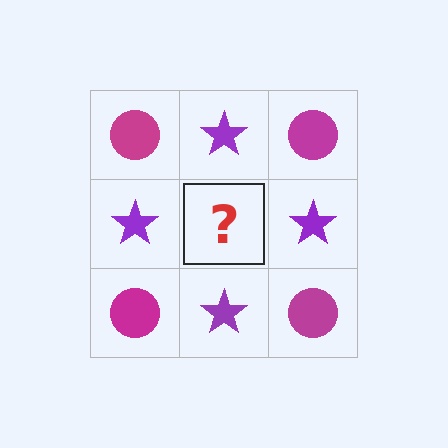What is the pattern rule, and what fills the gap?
The rule is that it alternates magenta circle and purple star in a checkerboard pattern. The gap should be filled with a magenta circle.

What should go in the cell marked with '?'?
The missing cell should contain a magenta circle.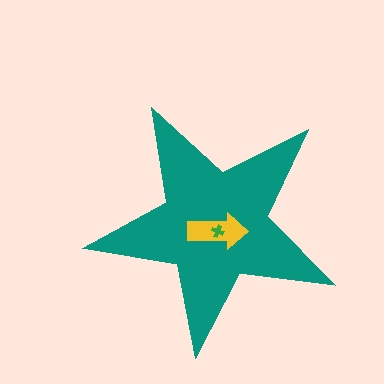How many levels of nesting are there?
3.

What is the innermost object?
The green cross.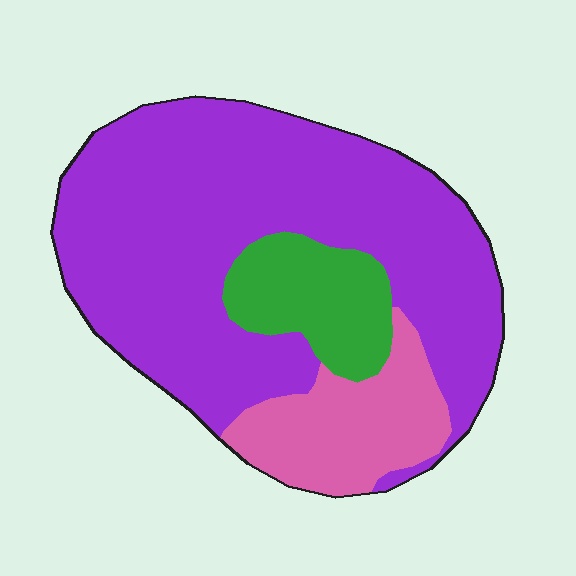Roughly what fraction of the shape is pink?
Pink takes up about one sixth (1/6) of the shape.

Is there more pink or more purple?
Purple.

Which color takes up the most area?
Purple, at roughly 70%.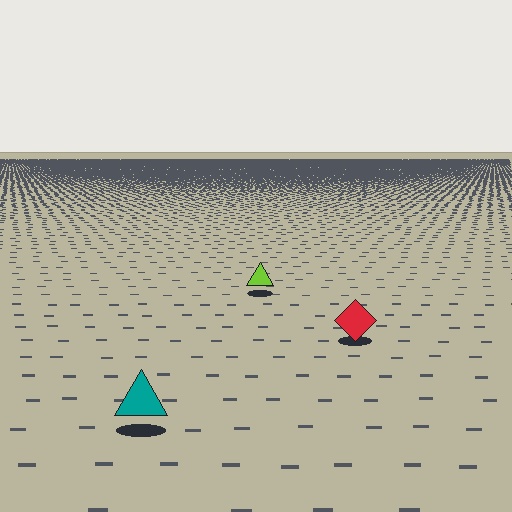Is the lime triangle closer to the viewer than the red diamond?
No. The red diamond is closer — you can tell from the texture gradient: the ground texture is coarser near it.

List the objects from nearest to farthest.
From nearest to farthest: the teal triangle, the red diamond, the lime triangle.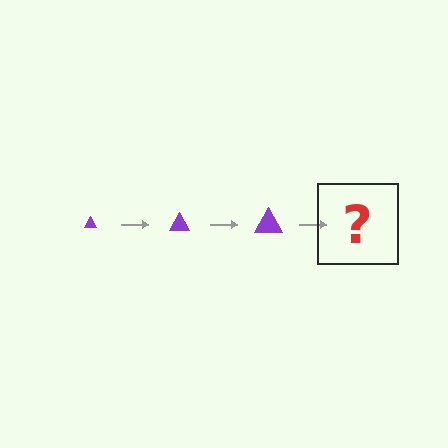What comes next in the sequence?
The next element should be a purple triangle, larger than the previous one.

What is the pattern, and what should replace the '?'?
The pattern is that the triangle gets progressively larger each step. The '?' should be a purple triangle, larger than the previous one.